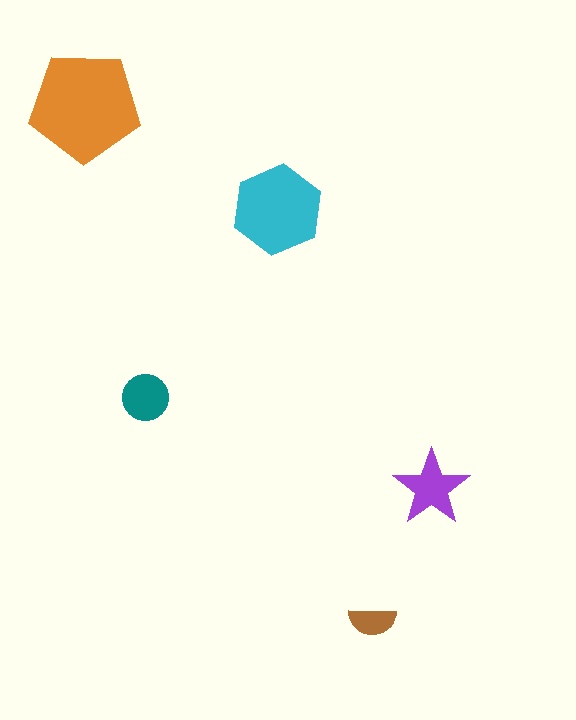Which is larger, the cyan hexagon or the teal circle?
The cyan hexagon.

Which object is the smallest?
The brown semicircle.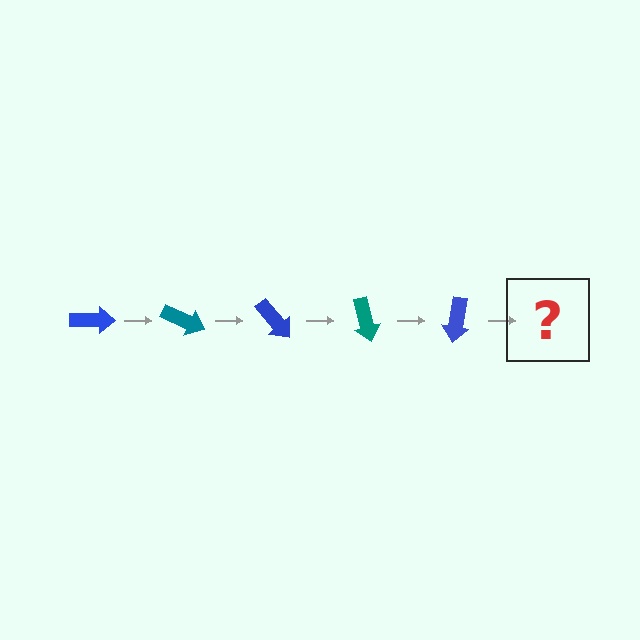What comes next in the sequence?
The next element should be a teal arrow, rotated 125 degrees from the start.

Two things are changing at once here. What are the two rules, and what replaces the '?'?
The two rules are that it rotates 25 degrees each step and the color cycles through blue and teal. The '?' should be a teal arrow, rotated 125 degrees from the start.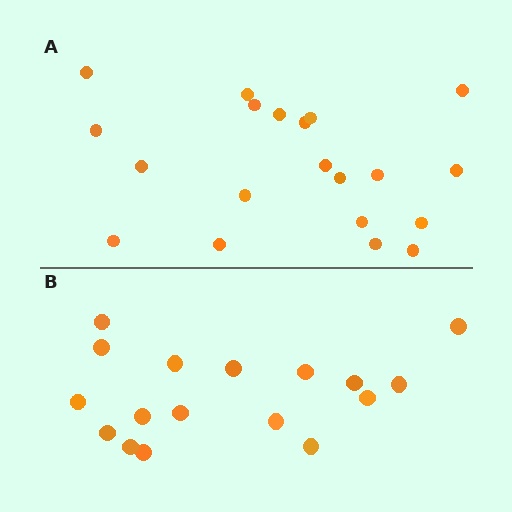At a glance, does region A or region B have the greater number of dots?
Region A (the top region) has more dots.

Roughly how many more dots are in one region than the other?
Region A has just a few more — roughly 2 or 3 more dots than region B.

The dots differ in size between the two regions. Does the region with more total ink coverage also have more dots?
No. Region B has more total ink coverage because its dots are larger, but region A actually contains more individual dots. Total area can be misleading — the number of items is what matters here.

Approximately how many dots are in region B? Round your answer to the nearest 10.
About 20 dots. (The exact count is 17, which rounds to 20.)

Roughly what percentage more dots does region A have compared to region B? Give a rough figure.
About 20% more.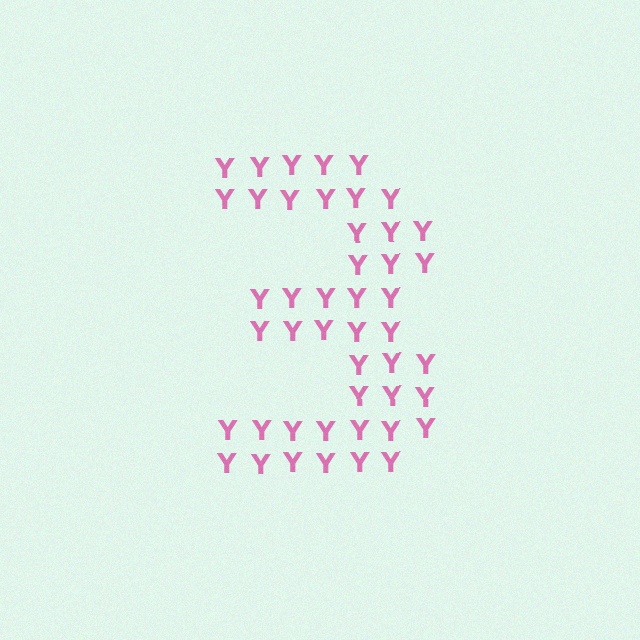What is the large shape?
The large shape is the digit 3.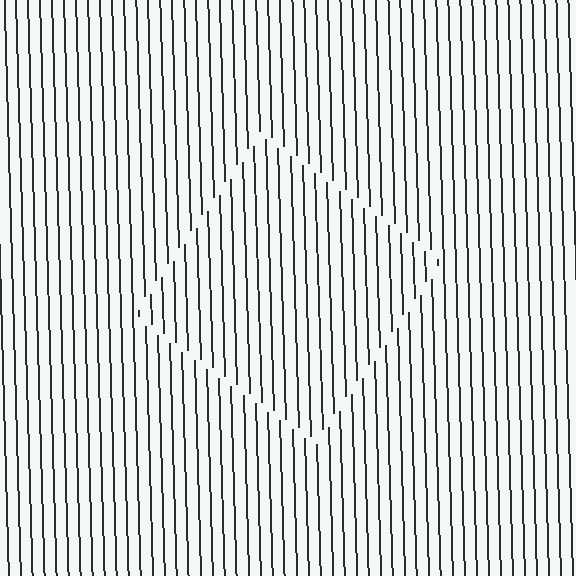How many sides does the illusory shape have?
4 sides — the line-ends trace a square.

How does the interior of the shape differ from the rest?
The interior of the shape contains the same grating, shifted by half a period — the contour is defined by the phase discontinuity where line-ends from the inner and outer gratings abut.